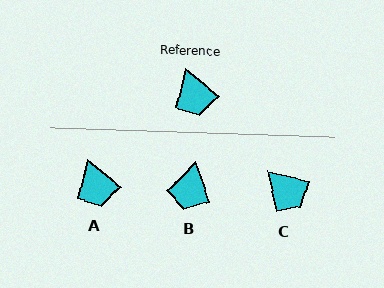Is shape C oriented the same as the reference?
No, it is off by about 27 degrees.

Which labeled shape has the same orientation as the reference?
A.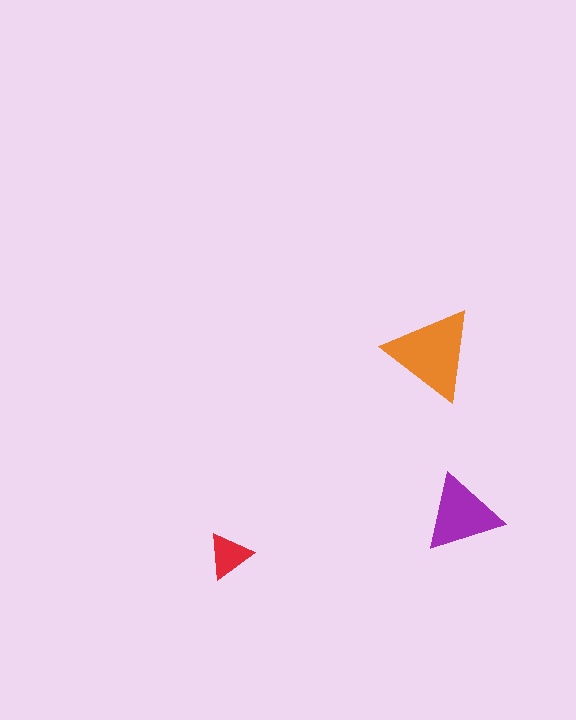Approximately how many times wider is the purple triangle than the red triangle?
About 1.5 times wider.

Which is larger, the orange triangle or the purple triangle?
The orange one.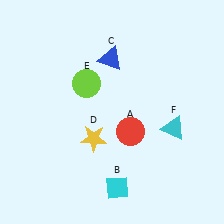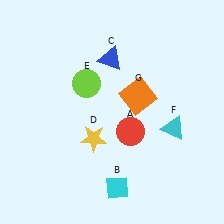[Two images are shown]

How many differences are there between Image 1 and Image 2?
There is 1 difference between the two images.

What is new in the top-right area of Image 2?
An orange square (G) was added in the top-right area of Image 2.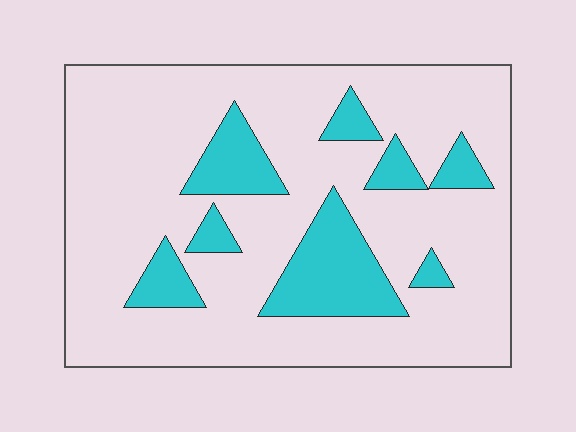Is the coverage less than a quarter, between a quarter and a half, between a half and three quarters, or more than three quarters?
Less than a quarter.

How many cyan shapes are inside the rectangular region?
8.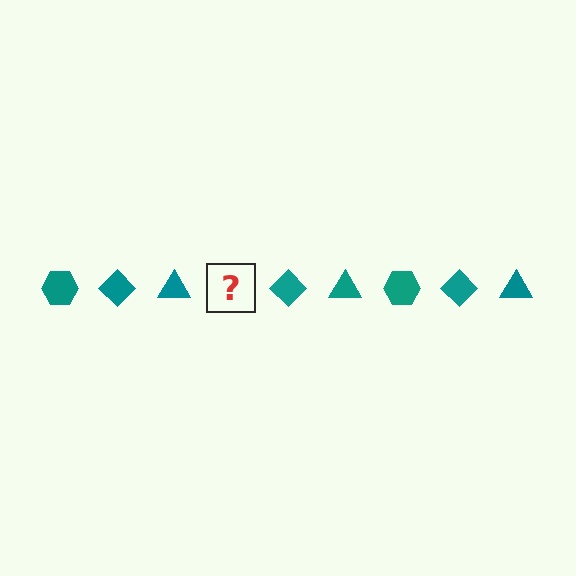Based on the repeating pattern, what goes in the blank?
The blank should be a teal hexagon.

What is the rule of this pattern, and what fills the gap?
The rule is that the pattern cycles through hexagon, diamond, triangle shapes in teal. The gap should be filled with a teal hexagon.